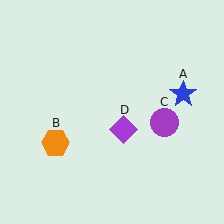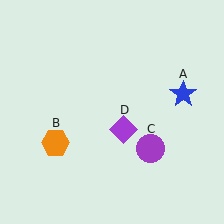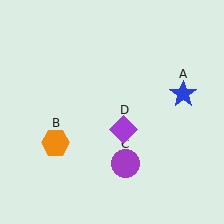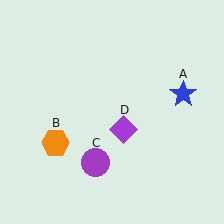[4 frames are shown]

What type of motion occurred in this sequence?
The purple circle (object C) rotated clockwise around the center of the scene.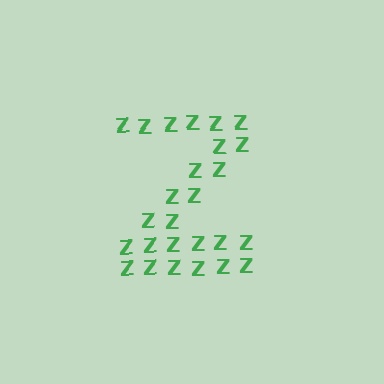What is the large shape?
The large shape is the letter Z.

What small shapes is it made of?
It is made of small letter Z's.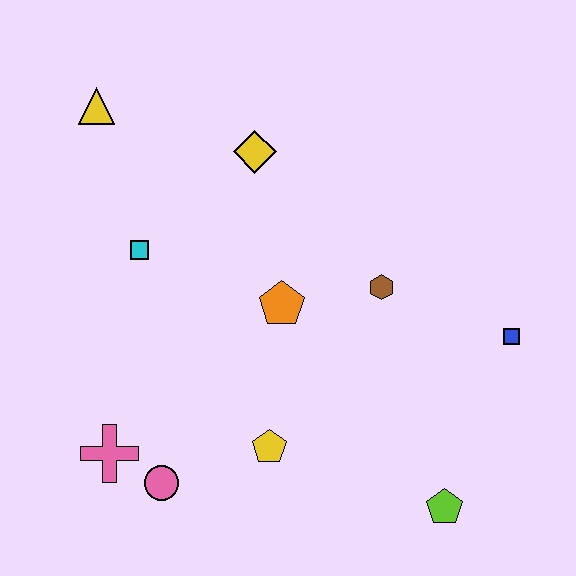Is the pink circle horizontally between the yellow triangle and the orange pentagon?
Yes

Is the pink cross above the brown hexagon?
No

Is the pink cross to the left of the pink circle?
Yes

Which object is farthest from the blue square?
The yellow triangle is farthest from the blue square.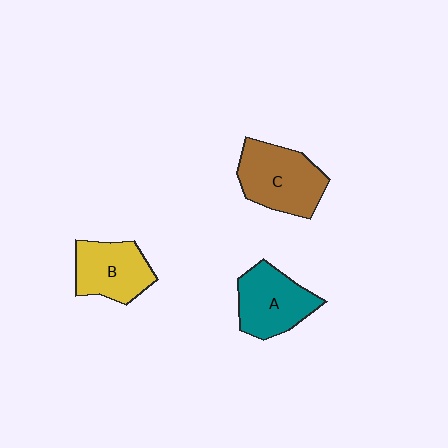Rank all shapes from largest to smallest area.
From largest to smallest: C (brown), A (teal), B (yellow).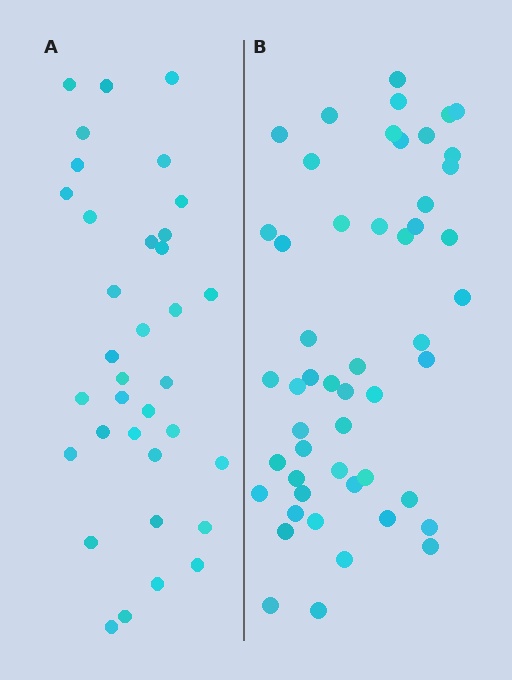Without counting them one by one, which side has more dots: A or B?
Region B (the right region) has more dots.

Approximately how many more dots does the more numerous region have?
Region B has approximately 15 more dots than region A.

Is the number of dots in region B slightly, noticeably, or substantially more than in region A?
Region B has substantially more. The ratio is roughly 1.5 to 1.